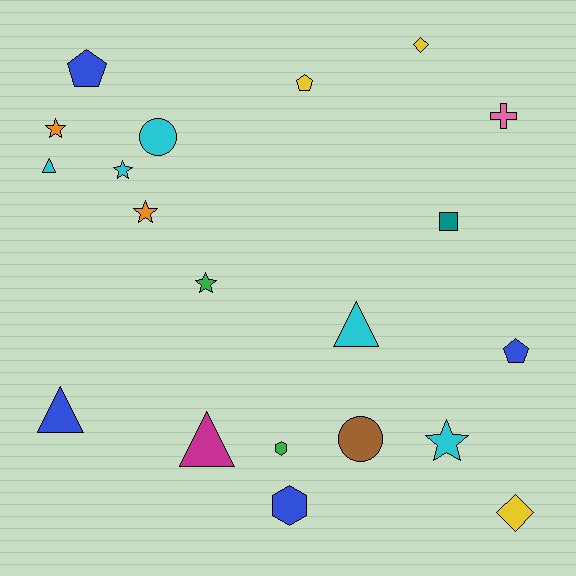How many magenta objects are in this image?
There is 1 magenta object.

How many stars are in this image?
There are 5 stars.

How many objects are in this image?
There are 20 objects.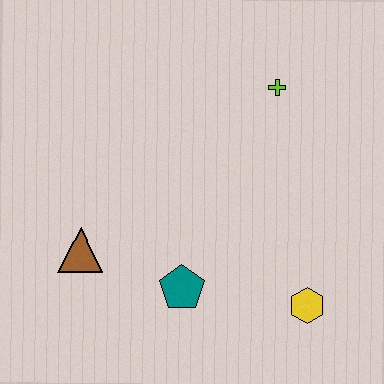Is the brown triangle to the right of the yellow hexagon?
No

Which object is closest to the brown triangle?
The teal pentagon is closest to the brown triangle.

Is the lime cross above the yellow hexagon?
Yes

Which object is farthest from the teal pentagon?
The lime cross is farthest from the teal pentagon.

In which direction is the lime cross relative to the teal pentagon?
The lime cross is above the teal pentagon.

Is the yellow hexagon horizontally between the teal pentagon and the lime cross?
No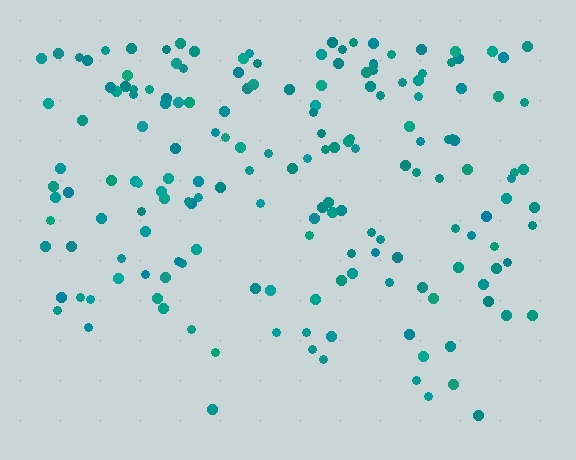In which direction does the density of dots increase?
From bottom to top, with the top side densest.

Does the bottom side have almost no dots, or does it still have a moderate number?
Still a moderate number, just noticeably fewer than the top.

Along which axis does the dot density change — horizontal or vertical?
Vertical.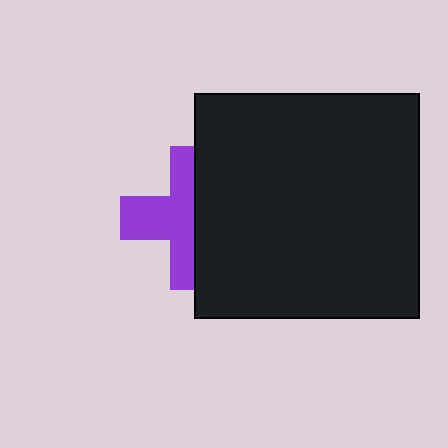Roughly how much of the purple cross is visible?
About half of it is visible (roughly 53%).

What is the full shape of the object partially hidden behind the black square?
The partially hidden object is a purple cross.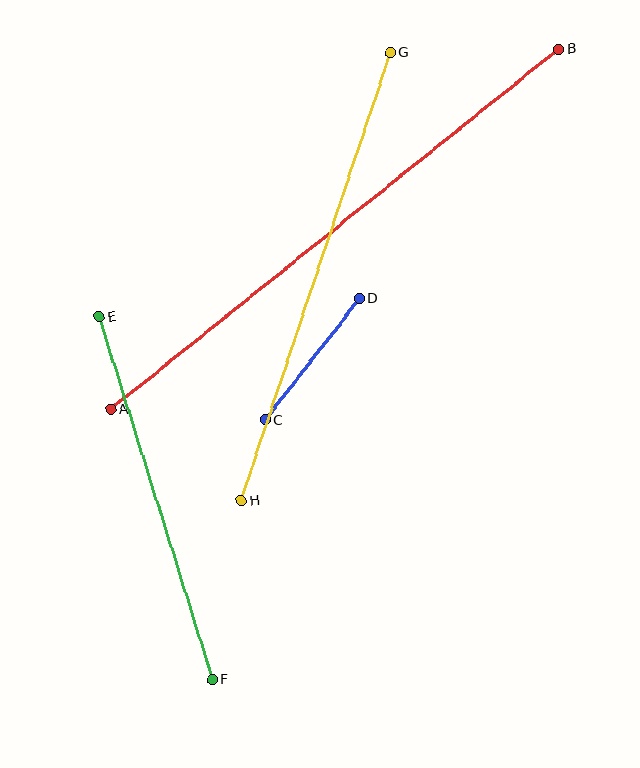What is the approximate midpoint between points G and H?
The midpoint is at approximately (316, 277) pixels.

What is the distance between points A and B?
The distance is approximately 575 pixels.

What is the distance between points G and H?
The distance is approximately 472 pixels.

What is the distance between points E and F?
The distance is approximately 381 pixels.